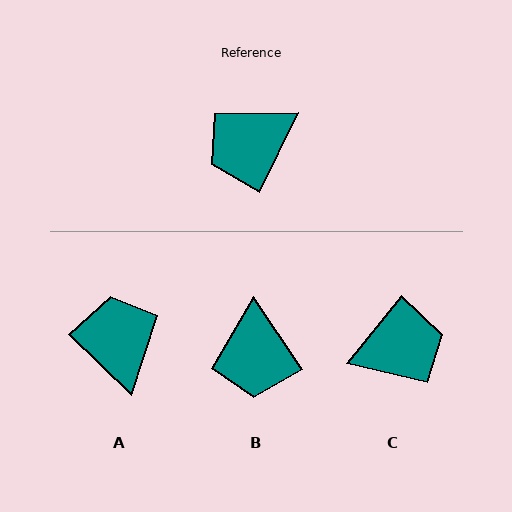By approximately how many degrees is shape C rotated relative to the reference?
Approximately 167 degrees counter-clockwise.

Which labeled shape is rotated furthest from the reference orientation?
C, about 167 degrees away.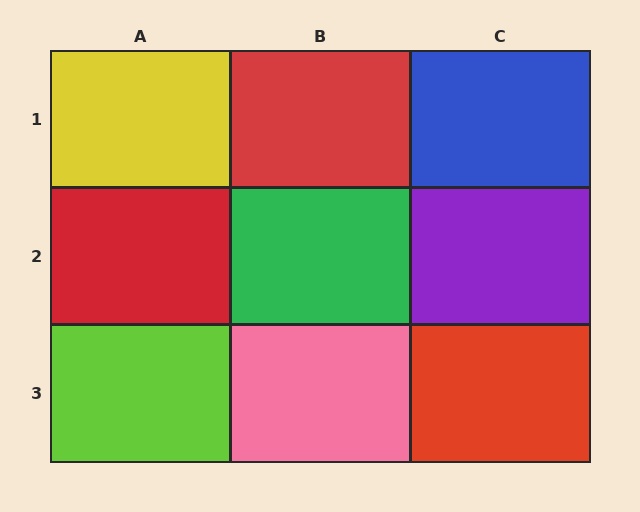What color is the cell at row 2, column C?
Purple.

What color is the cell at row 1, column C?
Blue.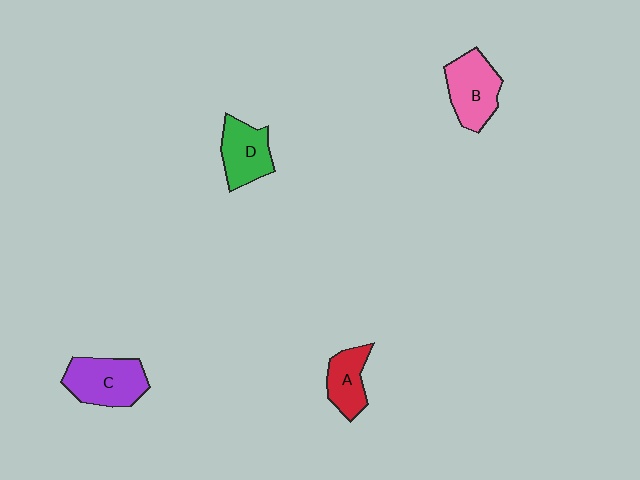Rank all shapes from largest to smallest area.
From largest to smallest: C (purple), B (pink), D (green), A (red).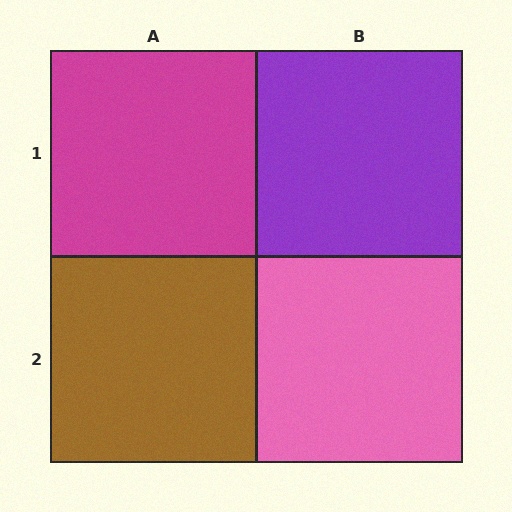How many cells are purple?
1 cell is purple.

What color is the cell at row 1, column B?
Purple.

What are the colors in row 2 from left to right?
Brown, pink.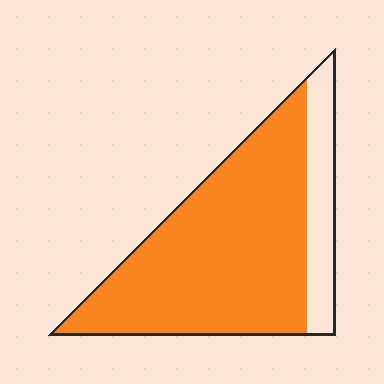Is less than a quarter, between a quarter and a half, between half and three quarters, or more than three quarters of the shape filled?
More than three quarters.